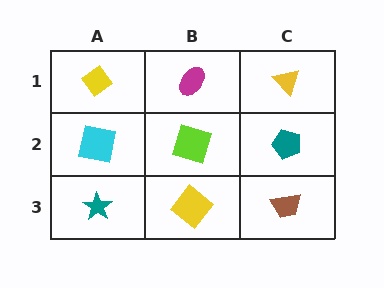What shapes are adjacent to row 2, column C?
A yellow triangle (row 1, column C), a brown trapezoid (row 3, column C), a lime square (row 2, column B).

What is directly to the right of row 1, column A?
A magenta ellipse.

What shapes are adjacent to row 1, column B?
A lime square (row 2, column B), a yellow diamond (row 1, column A), a yellow triangle (row 1, column C).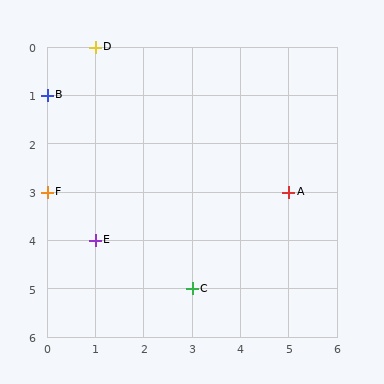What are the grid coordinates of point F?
Point F is at grid coordinates (0, 3).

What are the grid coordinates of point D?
Point D is at grid coordinates (1, 0).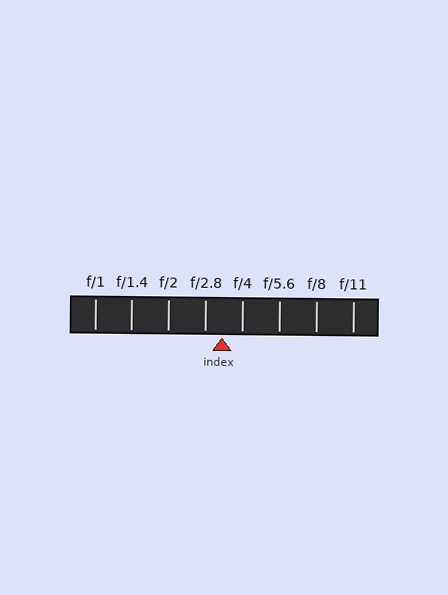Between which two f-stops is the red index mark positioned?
The index mark is between f/2.8 and f/4.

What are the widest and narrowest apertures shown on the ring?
The widest aperture shown is f/1 and the narrowest is f/11.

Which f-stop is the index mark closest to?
The index mark is closest to f/2.8.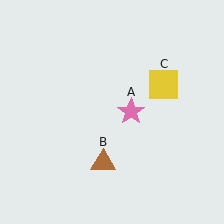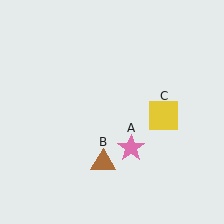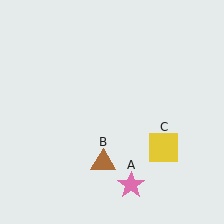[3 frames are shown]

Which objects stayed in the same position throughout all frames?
Brown triangle (object B) remained stationary.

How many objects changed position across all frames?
2 objects changed position: pink star (object A), yellow square (object C).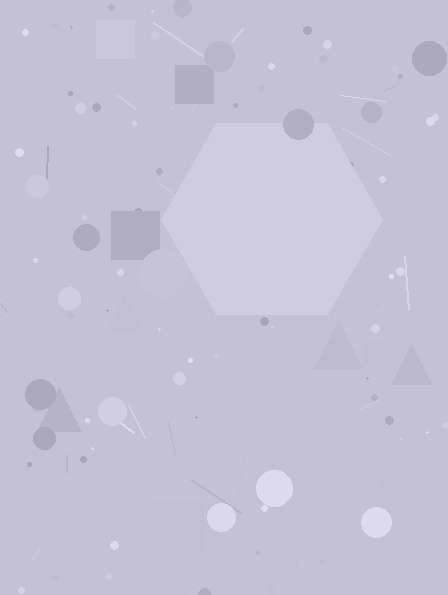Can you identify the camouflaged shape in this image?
The camouflaged shape is a hexagon.